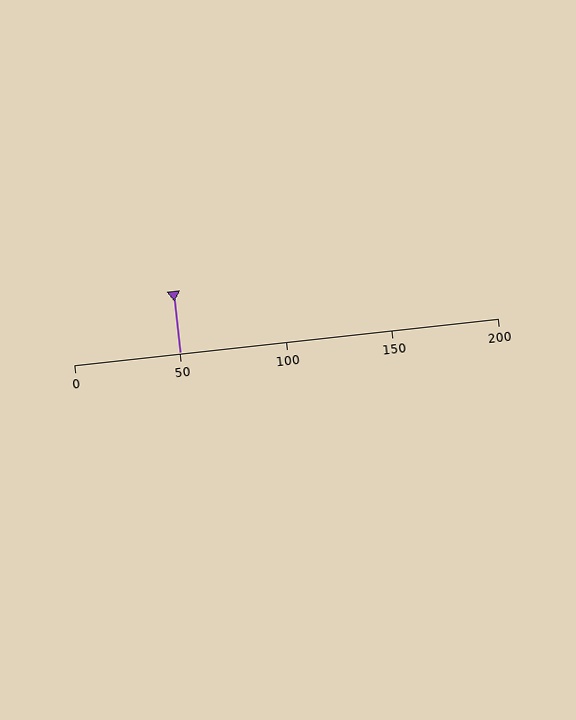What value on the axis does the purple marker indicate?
The marker indicates approximately 50.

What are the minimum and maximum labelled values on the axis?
The axis runs from 0 to 200.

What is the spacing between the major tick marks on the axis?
The major ticks are spaced 50 apart.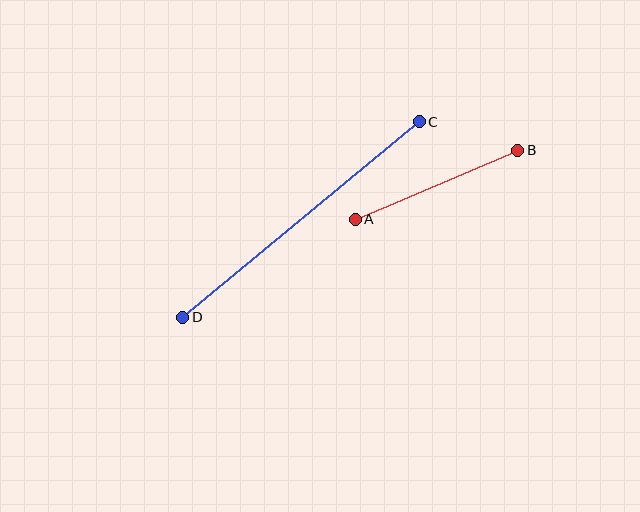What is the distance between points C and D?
The distance is approximately 307 pixels.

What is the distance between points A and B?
The distance is approximately 177 pixels.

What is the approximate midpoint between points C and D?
The midpoint is at approximately (301, 219) pixels.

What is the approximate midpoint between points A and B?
The midpoint is at approximately (437, 185) pixels.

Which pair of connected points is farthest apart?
Points C and D are farthest apart.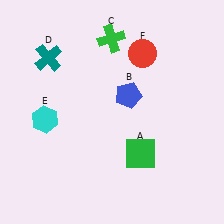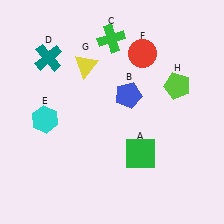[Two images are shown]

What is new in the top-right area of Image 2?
A lime pentagon (H) was added in the top-right area of Image 2.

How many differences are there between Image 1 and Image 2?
There are 2 differences between the two images.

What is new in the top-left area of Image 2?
A yellow triangle (G) was added in the top-left area of Image 2.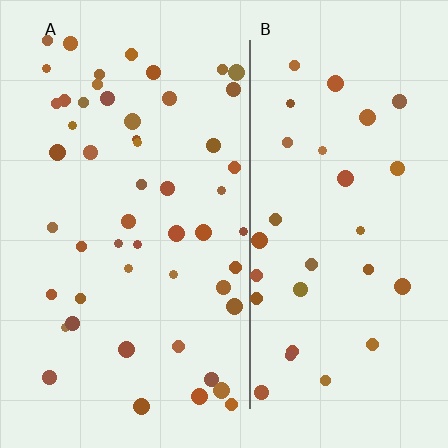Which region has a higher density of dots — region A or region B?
A (the left).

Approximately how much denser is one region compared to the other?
Approximately 1.7× — region A over region B.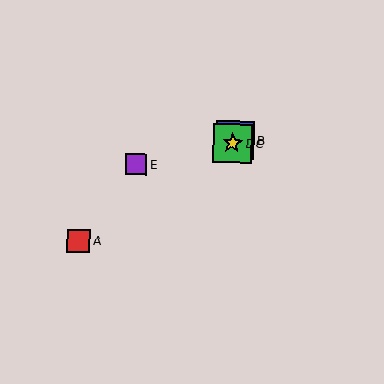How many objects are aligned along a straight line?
3 objects (B, C, D) are aligned along a straight line.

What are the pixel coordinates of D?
Object D is at (232, 143).